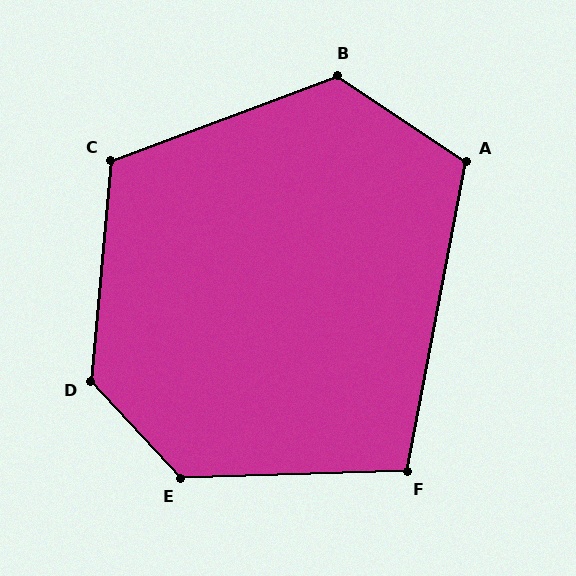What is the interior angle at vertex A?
Approximately 113 degrees (obtuse).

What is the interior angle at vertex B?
Approximately 125 degrees (obtuse).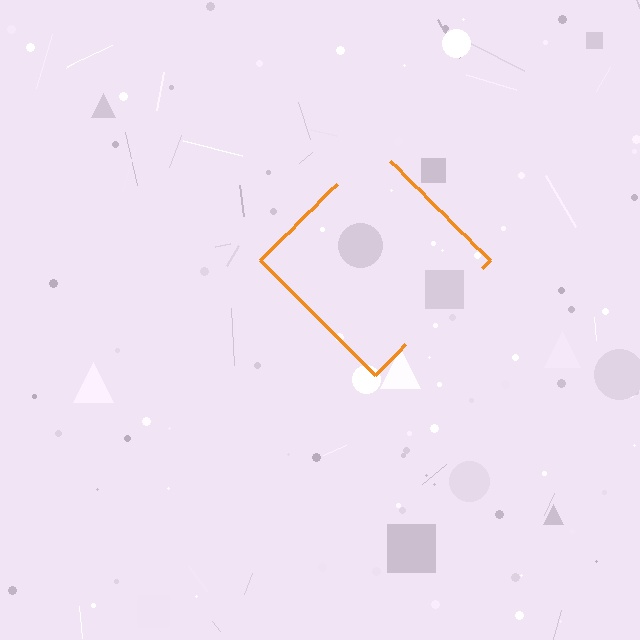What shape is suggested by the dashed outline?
The dashed outline suggests a diamond.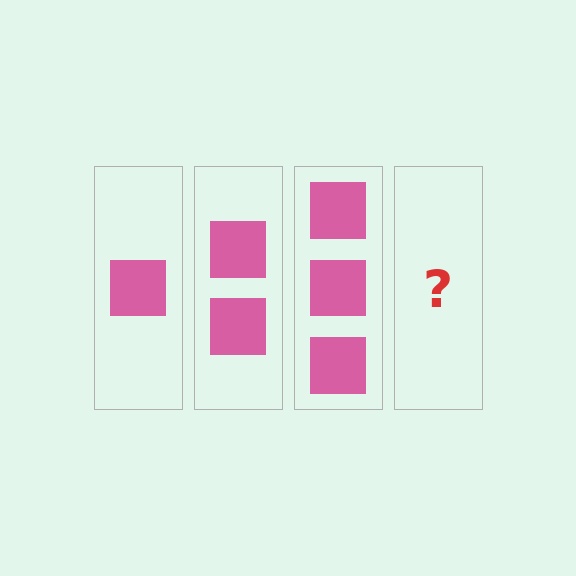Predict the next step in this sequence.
The next step is 4 squares.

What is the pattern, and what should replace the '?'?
The pattern is that each step adds one more square. The '?' should be 4 squares.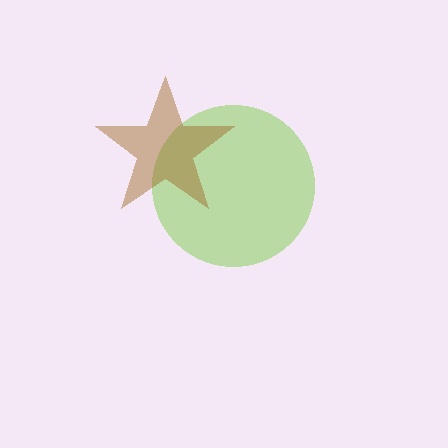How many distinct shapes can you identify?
There are 2 distinct shapes: a lime circle, a brown star.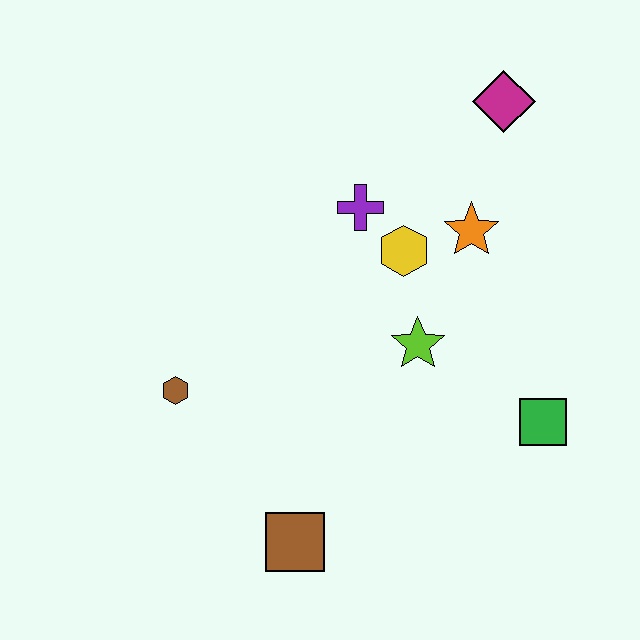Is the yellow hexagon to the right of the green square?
No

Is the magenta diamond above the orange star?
Yes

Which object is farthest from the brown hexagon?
The magenta diamond is farthest from the brown hexagon.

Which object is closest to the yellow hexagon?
The purple cross is closest to the yellow hexagon.